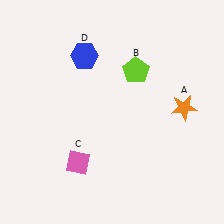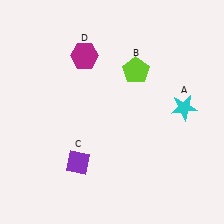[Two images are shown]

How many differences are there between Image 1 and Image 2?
There are 3 differences between the two images.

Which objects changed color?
A changed from orange to cyan. C changed from pink to purple. D changed from blue to magenta.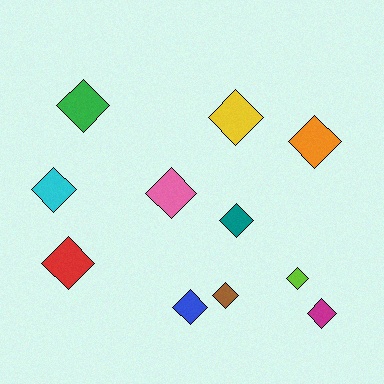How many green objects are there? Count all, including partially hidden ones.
There is 1 green object.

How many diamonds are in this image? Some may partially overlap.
There are 11 diamonds.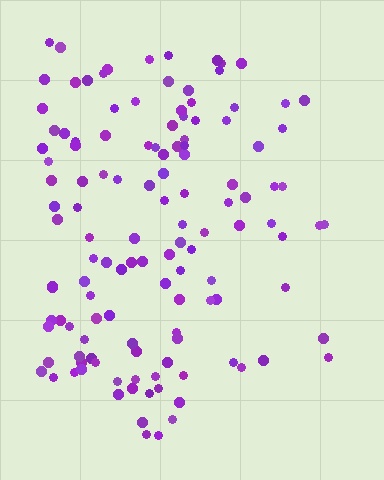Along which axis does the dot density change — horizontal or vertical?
Horizontal.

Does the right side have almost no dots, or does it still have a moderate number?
Still a moderate number, just noticeably fewer than the left.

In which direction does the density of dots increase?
From right to left, with the left side densest.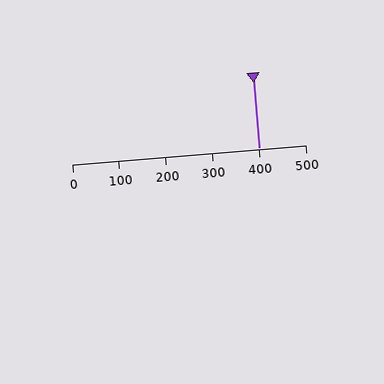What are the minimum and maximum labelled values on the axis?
The axis runs from 0 to 500.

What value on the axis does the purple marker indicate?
The marker indicates approximately 400.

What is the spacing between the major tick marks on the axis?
The major ticks are spaced 100 apart.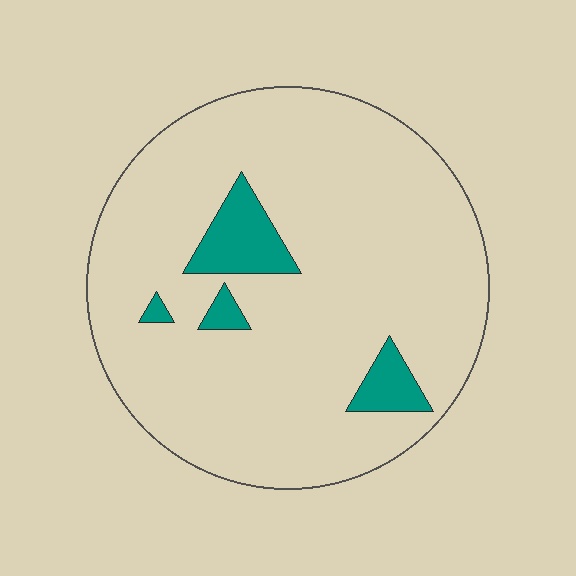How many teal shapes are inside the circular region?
4.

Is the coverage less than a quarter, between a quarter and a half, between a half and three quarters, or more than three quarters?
Less than a quarter.